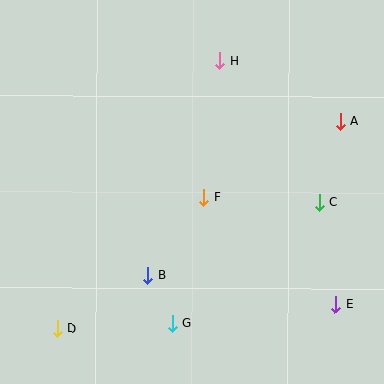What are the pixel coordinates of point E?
Point E is at (335, 304).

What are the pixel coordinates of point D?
Point D is at (57, 328).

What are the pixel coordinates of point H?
Point H is at (219, 61).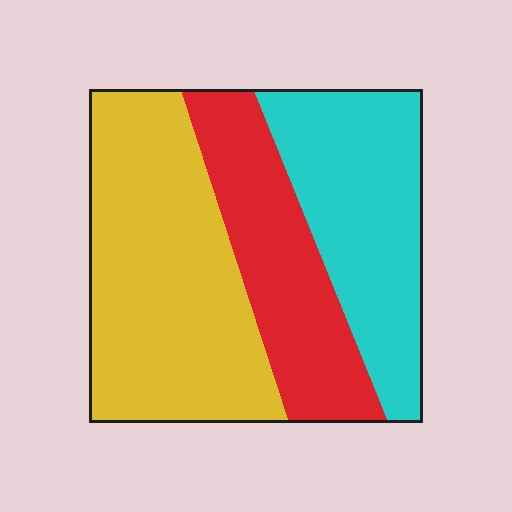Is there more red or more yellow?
Yellow.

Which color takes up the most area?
Yellow, at roughly 45%.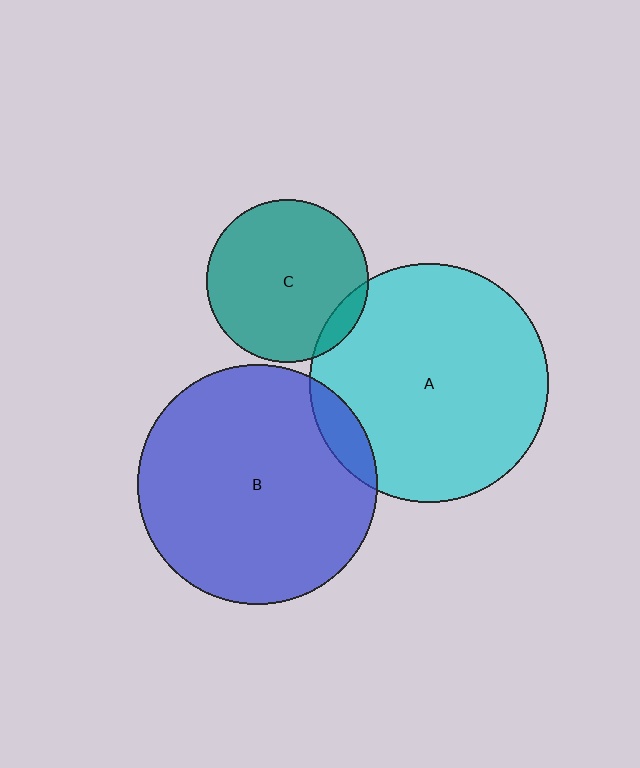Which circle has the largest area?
Circle B (blue).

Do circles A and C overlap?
Yes.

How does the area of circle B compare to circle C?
Approximately 2.2 times.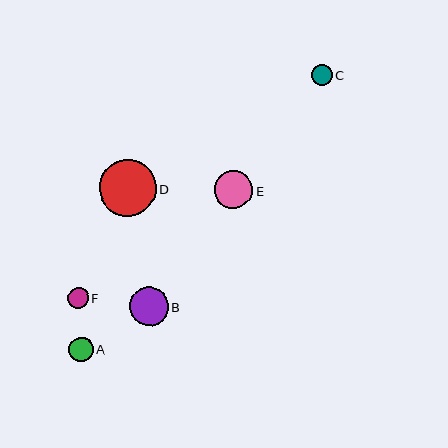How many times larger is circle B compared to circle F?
Circle B is approximately 1.9 times the size of circle F.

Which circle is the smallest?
Circle F is the smallest with a size of approximately 21 pixels.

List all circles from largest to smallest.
From largest to smallest: D, B, E, A, C, F.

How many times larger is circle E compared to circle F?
Circle E is approximately 1.8 times the size of circle F.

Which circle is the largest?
Circle D is the largest with a size of approximately 57 pixels.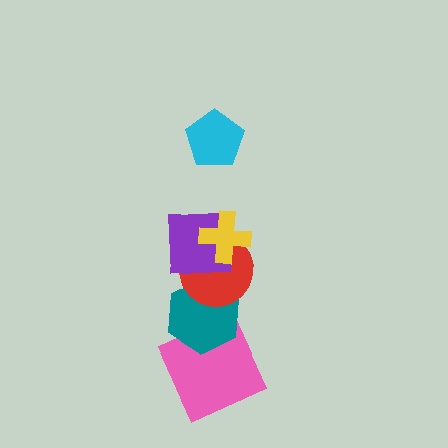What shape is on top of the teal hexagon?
The red circle is on top of the teal hexagon.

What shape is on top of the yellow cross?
The cyan pentagon is on top of the yellow cross.